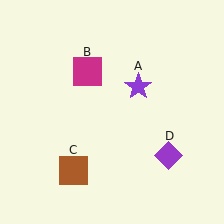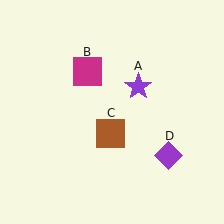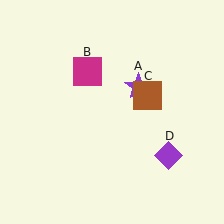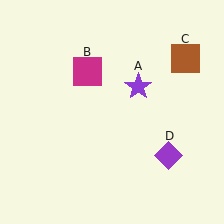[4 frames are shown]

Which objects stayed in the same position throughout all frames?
Purple star (object A) and magenta square (object B) and purple diamond (object D) remained stationary.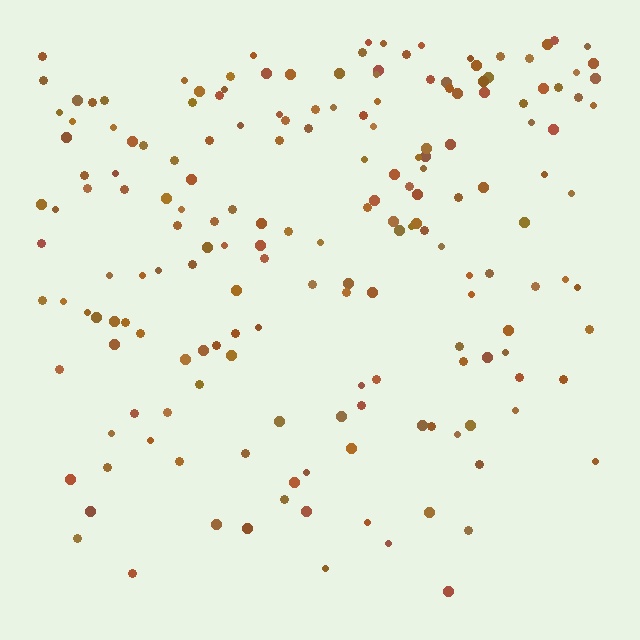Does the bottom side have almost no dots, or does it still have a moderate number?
Still a moderate number, just noticeably fewer than the top.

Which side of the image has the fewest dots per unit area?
The bottom.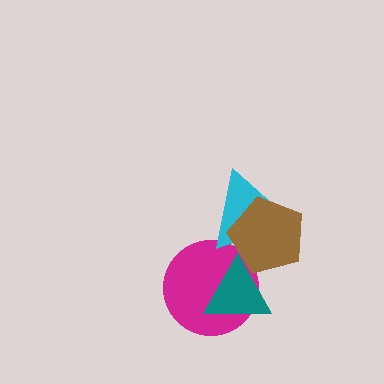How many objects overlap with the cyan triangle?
2 objects overlap with the cyan triangle.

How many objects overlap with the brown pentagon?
3 objects overlap with the brown pentagon.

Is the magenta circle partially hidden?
Yes, it is partially covered by another shape.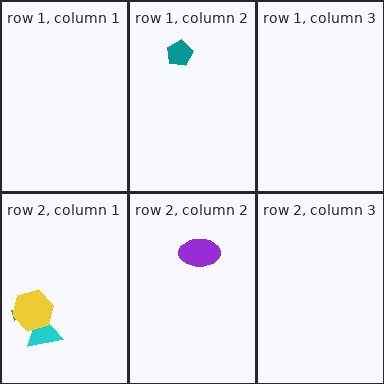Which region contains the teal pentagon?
The row 1, column 2 region.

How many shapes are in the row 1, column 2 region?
1.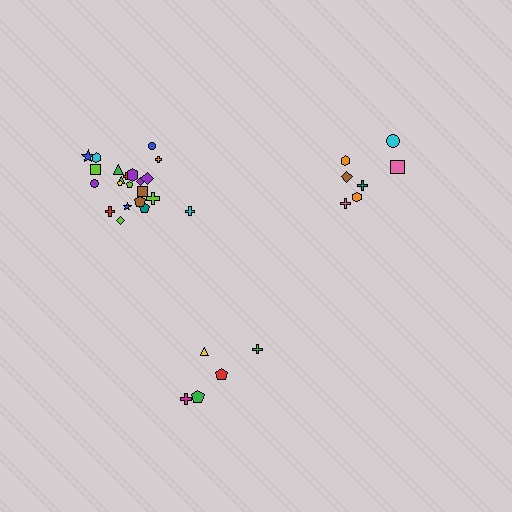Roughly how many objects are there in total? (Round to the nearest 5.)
Roughly 35 objects in total.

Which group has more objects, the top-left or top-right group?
The top-left group.